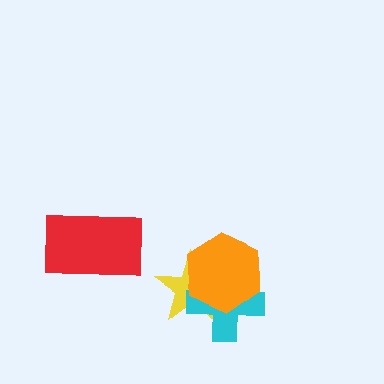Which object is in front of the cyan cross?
The orange hexagon is in front of the cyan cross.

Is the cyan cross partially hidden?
Yes, it is partially covered by another shape.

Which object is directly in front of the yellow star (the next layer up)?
The cyan cross is directly in front of the yellow star.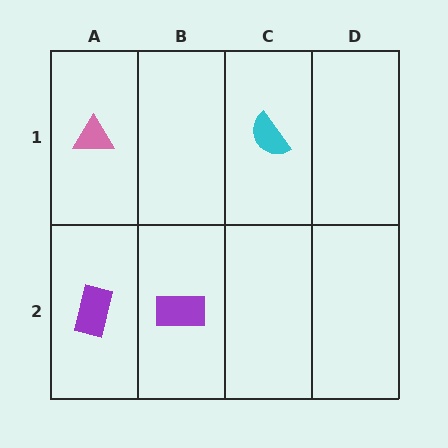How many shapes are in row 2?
2 shapes.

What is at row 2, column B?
A purple rectangle.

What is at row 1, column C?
A cyan semicircle.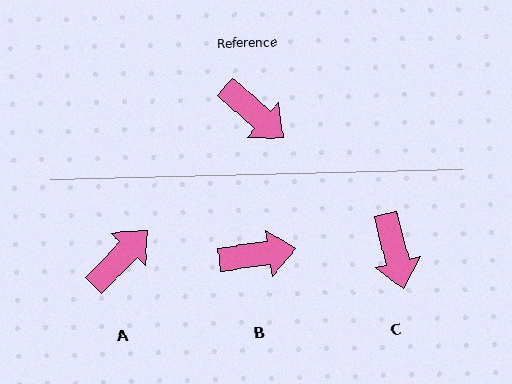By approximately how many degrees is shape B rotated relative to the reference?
Approximately 50 degrees counter-clockwise.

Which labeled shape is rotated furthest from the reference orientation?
A, about 88 degrees away.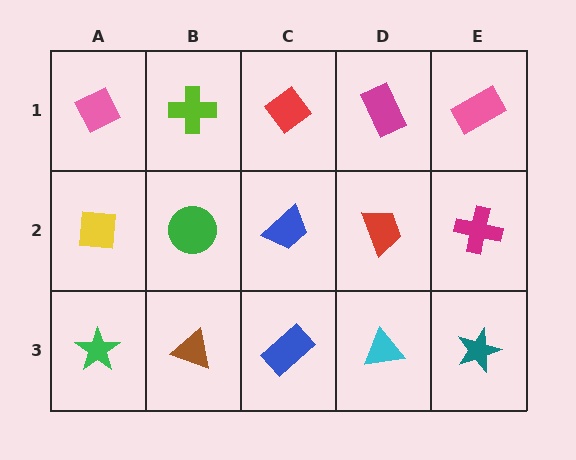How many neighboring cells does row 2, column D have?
4.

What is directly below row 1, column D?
A red trapezoid.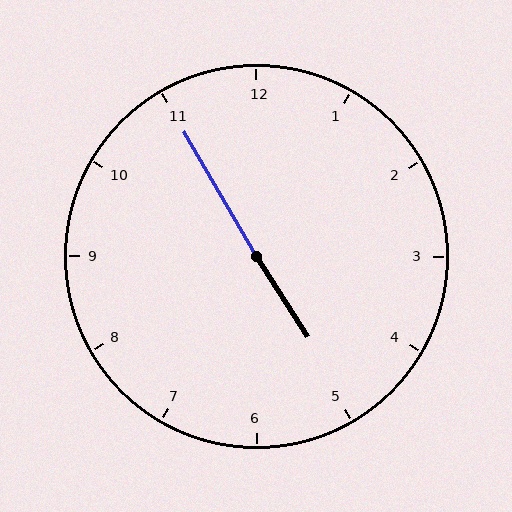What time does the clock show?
4:55.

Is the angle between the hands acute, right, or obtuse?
It is obtuse.